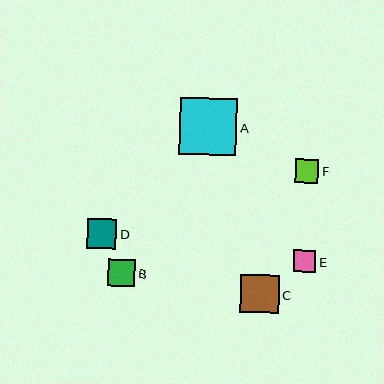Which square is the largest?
Square A is the largest with a size of approximately 57 pixels.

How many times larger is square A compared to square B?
Square A is approximately 2.1 times the size of square B.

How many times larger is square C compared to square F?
Square C is approximately 1.6 times the size of square F.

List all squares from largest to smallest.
From largest to smallest: A, C, D, B, F, E.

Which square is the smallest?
Square E is the smallest with a size of approximately 22 pixels.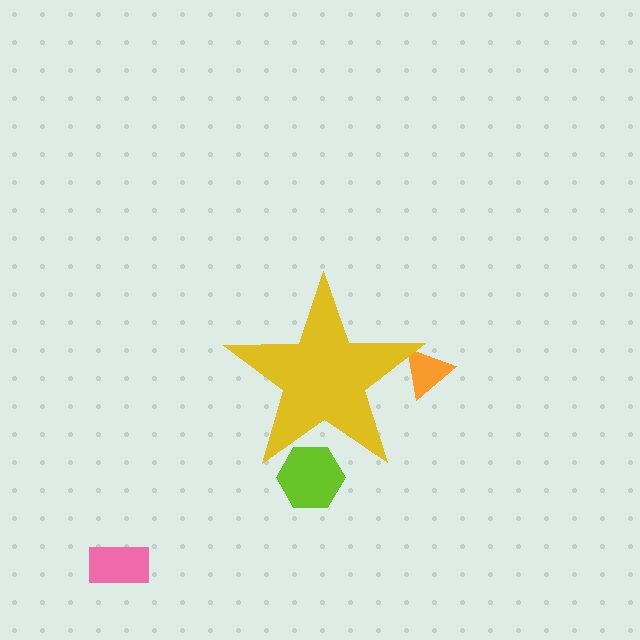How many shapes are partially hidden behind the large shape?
2 shapes are partially hidden.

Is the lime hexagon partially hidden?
Yes, the lime hexagon is partially hidden behind the yellow star.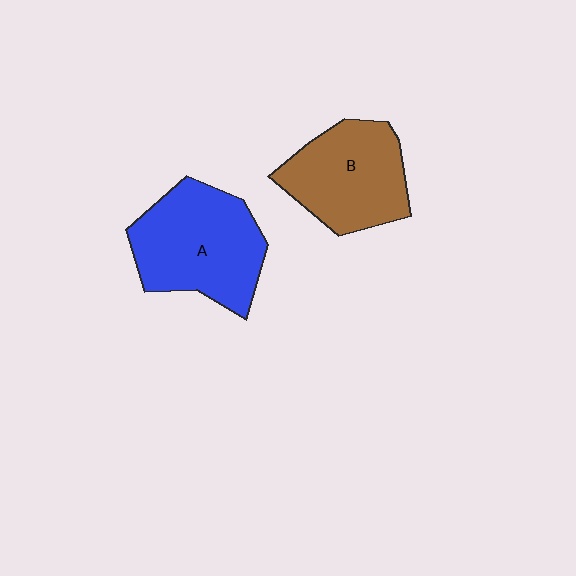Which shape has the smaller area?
Shape B (brown).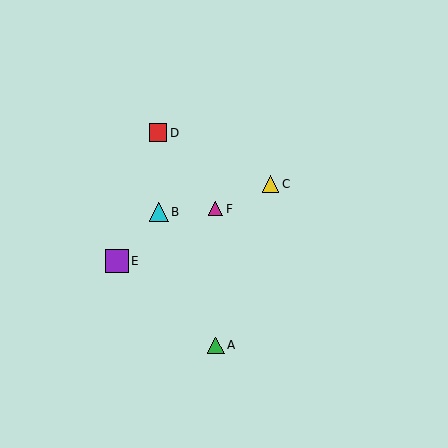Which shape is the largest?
The purple square (labeled E) is the largest.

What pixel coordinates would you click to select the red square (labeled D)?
Click at (158, 133) to select the red square D.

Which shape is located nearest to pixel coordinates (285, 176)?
The yellow triangle (labeled C) at (270, 184) is nearest to that location.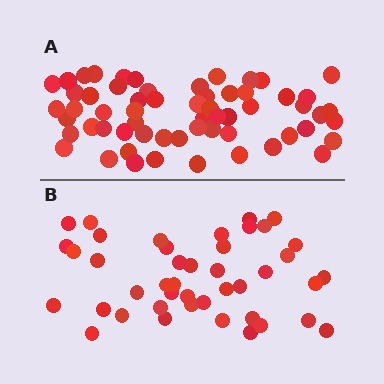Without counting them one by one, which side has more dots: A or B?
Region A (the top region) has more dots.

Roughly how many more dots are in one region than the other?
Region A has approximately 15 more dots than region B.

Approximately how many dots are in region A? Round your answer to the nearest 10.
About 60 dots.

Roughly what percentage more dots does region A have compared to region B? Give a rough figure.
About 40% more.